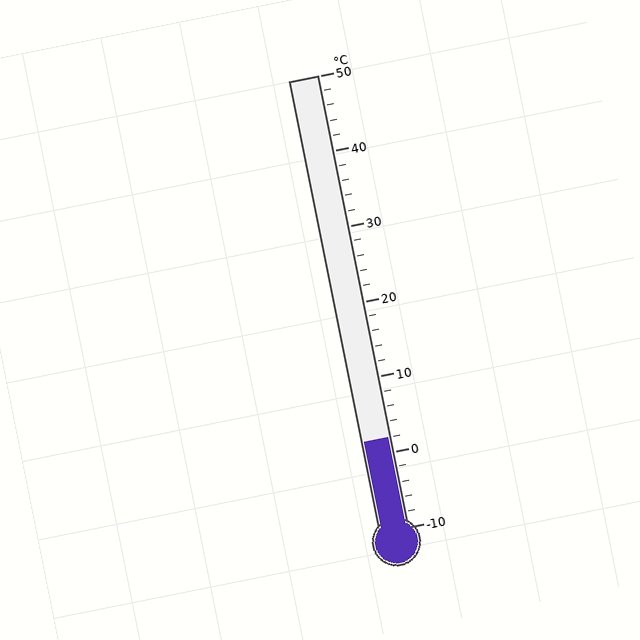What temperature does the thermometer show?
The thermometer shows approximately 2°C.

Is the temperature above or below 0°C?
The temperature is above 0°C.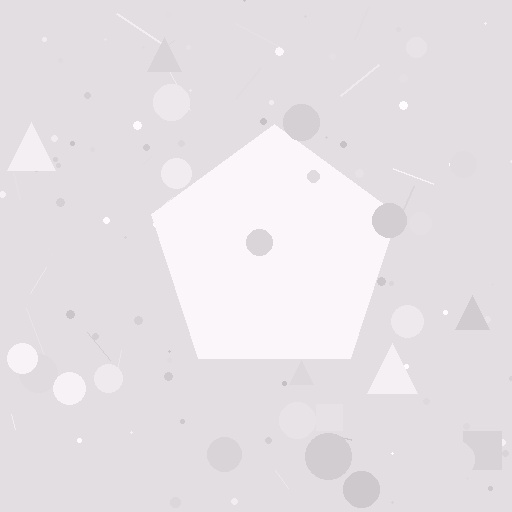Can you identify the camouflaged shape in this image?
The camouflaged shape is a pentagon.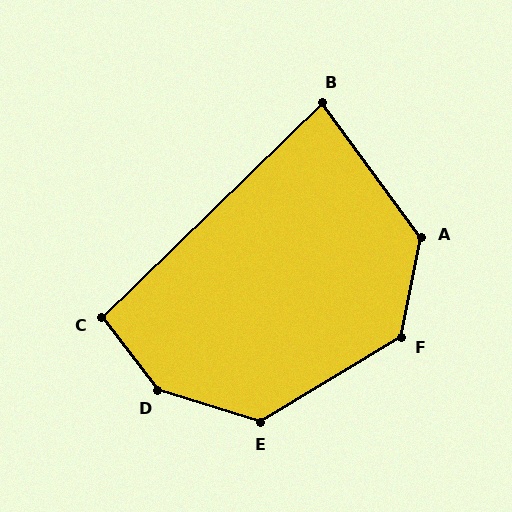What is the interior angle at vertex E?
Approximately 132 degrees (obtuse).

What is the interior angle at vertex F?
Approximately 133 degrees (obtuse).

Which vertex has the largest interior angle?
D, at approximately 145 degrees.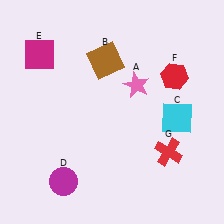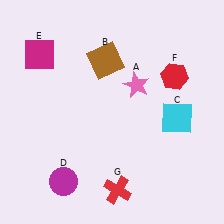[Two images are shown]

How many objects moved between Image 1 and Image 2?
1 object moved between the two images.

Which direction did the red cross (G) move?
The red cross (G) moved left.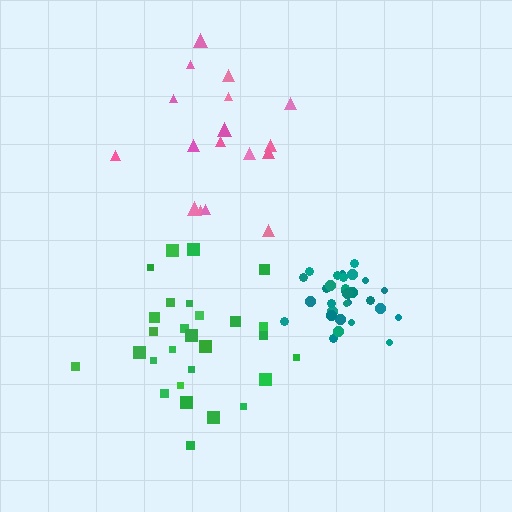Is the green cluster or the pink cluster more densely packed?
Green.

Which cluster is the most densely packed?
Teal.